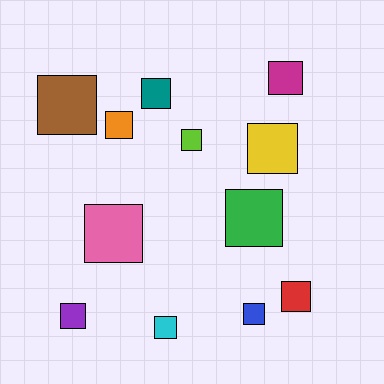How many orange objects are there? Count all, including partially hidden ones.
There is 1 orange object.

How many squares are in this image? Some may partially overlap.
There are 12 squares.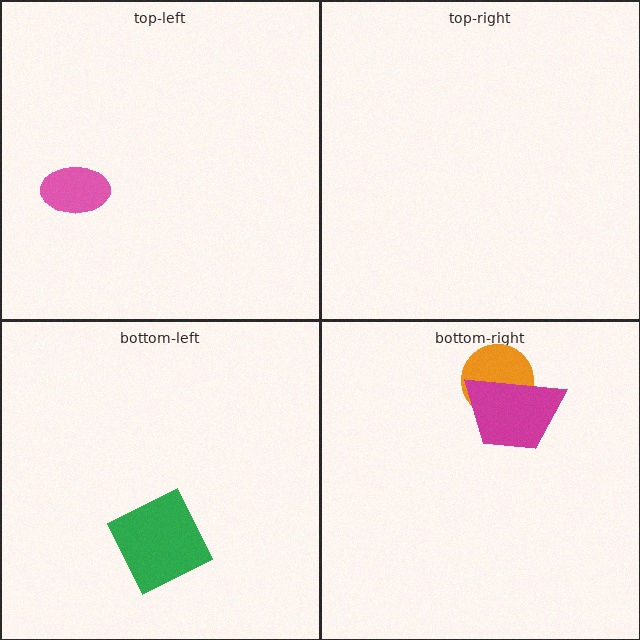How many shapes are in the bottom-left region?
1.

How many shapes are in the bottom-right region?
2.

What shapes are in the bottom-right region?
The orange circle, the magenta trapezoid.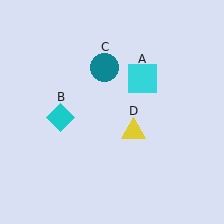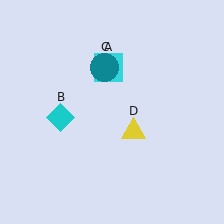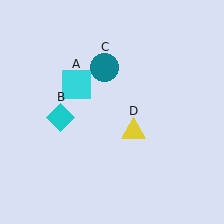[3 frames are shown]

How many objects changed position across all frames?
1 object changed position: cyan square (object A).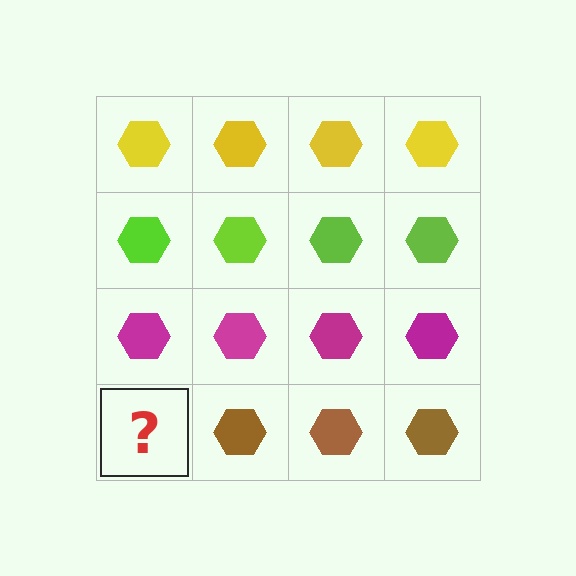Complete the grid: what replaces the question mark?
The question mark should be replaced with a brown hexagon.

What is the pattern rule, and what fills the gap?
The rule is that each row has a consistent color. The gap should be filled with a brown hexagon.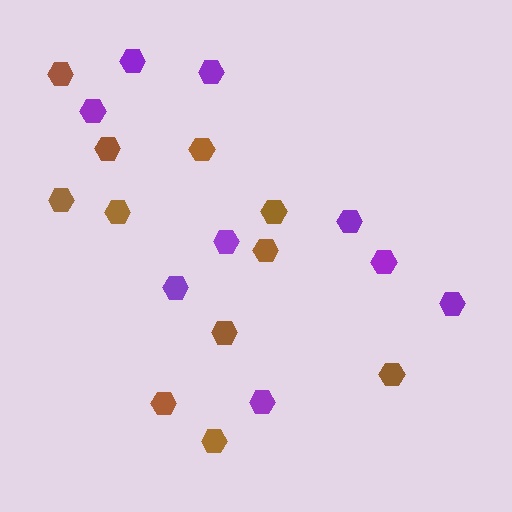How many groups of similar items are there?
There are 2 groups: one group of brown hexagons (11) and one group of purple hexagons (9).